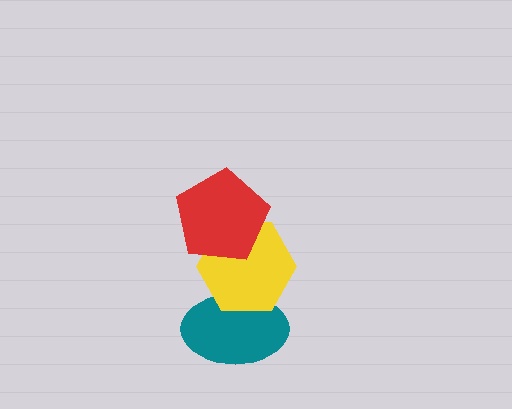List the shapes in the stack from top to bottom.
From top to bottom: the red pentagon, the yellow hexagon, the teal ellipse.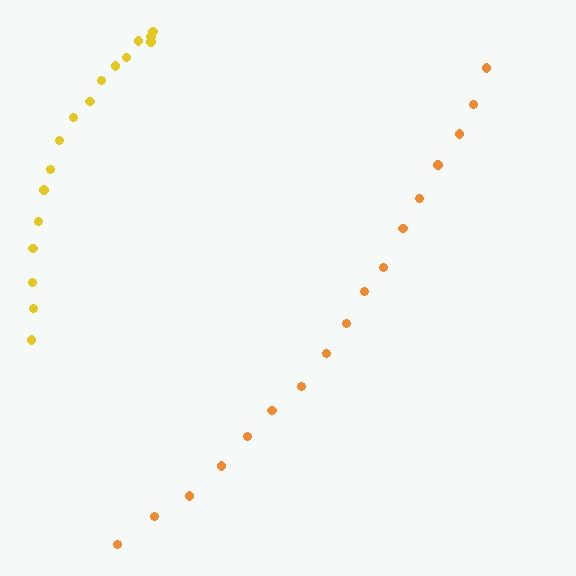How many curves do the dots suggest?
There are 2 distinct paths.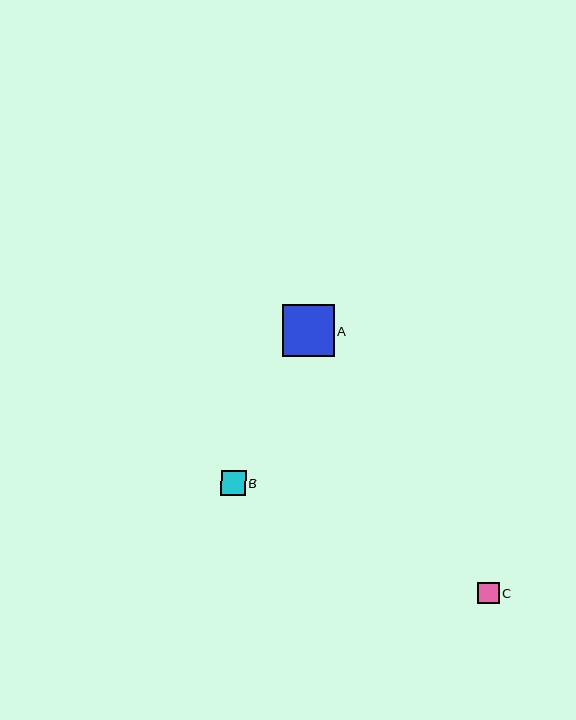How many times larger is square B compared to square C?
Square B is approximately 1.1 times the size of square C.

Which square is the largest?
Square A is the largest with a size of approximately 51 pixels.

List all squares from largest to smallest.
From largest to smallest: A, B, C.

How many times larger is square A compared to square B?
Square A is approximately 2.1 times the size of square B.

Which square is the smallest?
Square C is the smallest with a size of approximately 21 pixels.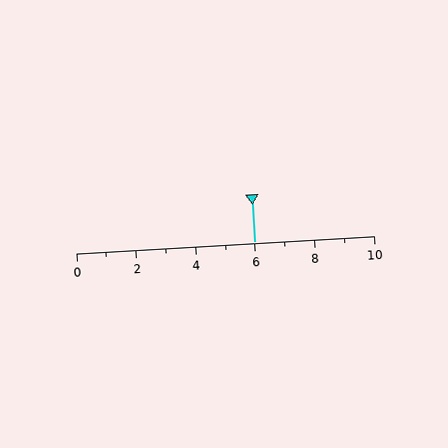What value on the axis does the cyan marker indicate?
The marker indicates approximately 6.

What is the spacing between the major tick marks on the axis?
The major ticks are spaced 2 apart.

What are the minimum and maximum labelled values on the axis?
The axis runs from 0 to 10.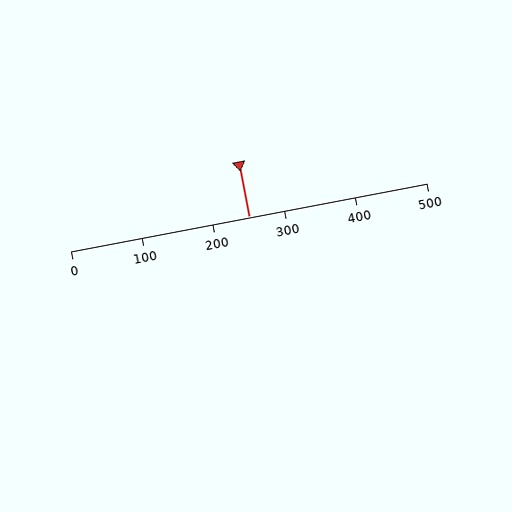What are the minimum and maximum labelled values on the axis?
The axis runs from 0 to 500.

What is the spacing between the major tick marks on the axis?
The major ticks are spaced 100 apart.